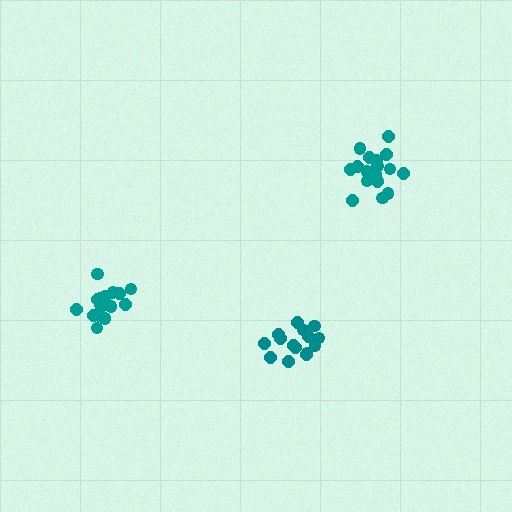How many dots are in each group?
Group 1: 16 dots, Group 2: 18 dots, Group 3: 15 dots (49 total).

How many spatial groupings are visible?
There are 3 spatial groupings.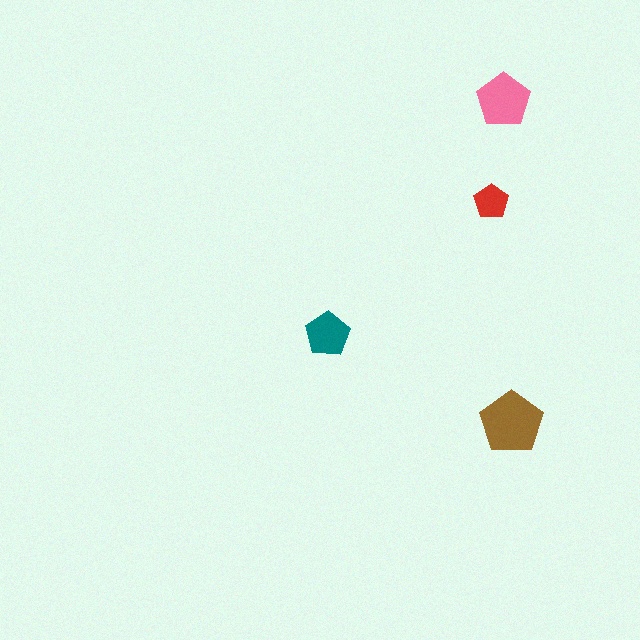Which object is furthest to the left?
The teal pentagon is leftmost.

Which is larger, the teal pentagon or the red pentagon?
The teal one.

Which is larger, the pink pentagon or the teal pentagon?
The pink one.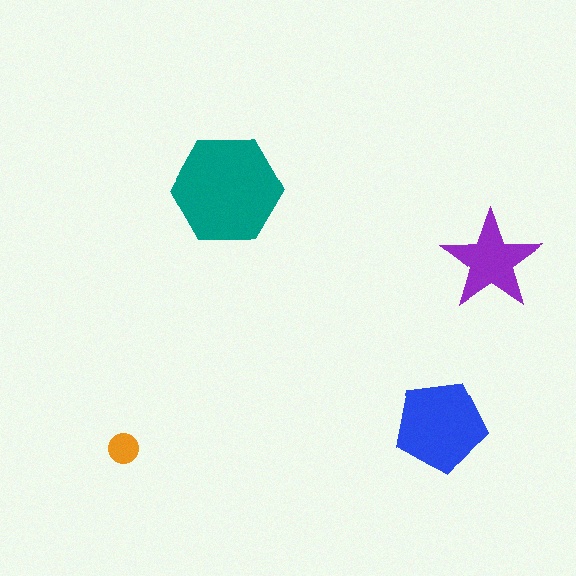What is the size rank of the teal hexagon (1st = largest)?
1st.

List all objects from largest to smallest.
The teal hexagon, the blue pentagon, the purple star, the orange circle.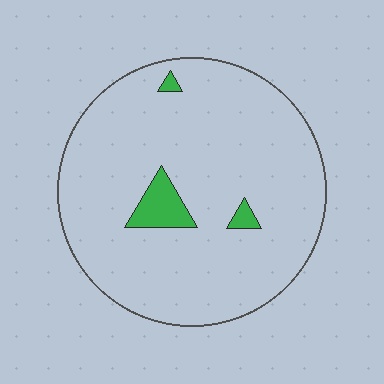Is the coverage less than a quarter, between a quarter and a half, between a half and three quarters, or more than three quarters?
Less than a quarter.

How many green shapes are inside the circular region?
3.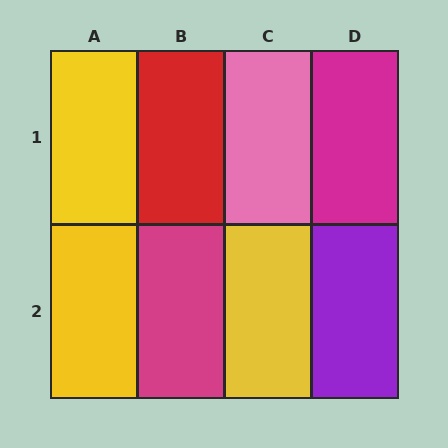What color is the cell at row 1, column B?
Red.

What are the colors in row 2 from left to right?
Yellow, magenta, yellow, purple.